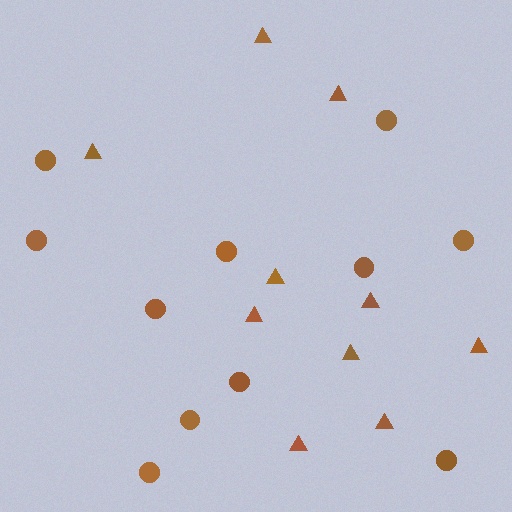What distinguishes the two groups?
There are 2 groups: one group of circles (11) and one group of triangles (10).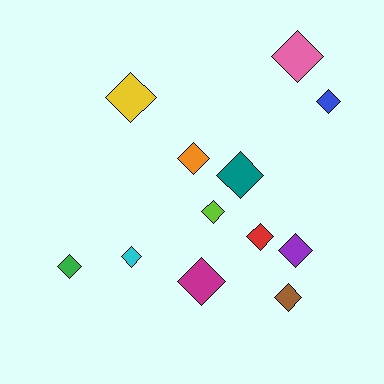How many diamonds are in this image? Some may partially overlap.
There are 12 diamonds.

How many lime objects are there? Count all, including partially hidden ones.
There is 1 lime object.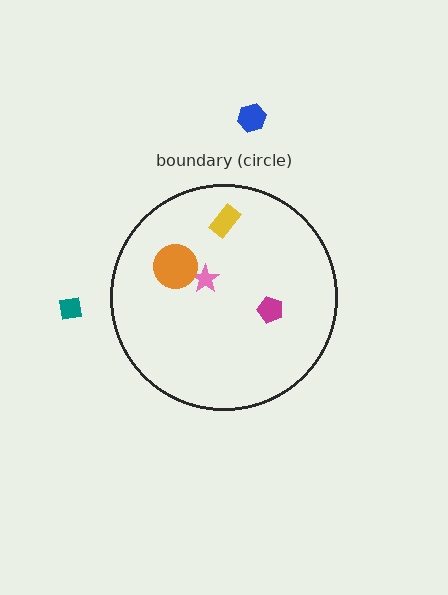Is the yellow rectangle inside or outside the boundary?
Inside.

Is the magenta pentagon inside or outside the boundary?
Inside.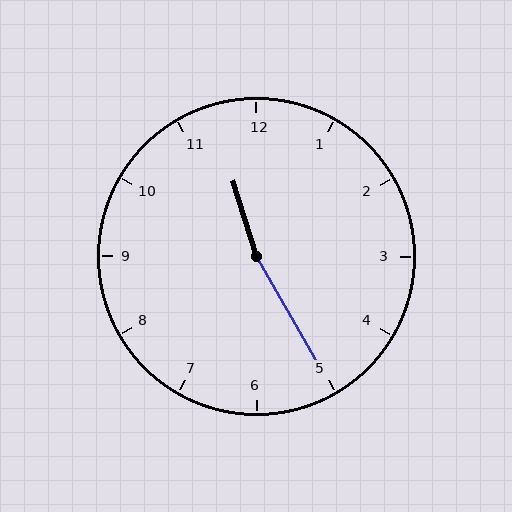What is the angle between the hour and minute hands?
Approximately 168 degrees.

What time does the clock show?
11:25.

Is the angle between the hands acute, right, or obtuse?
It is obtuse.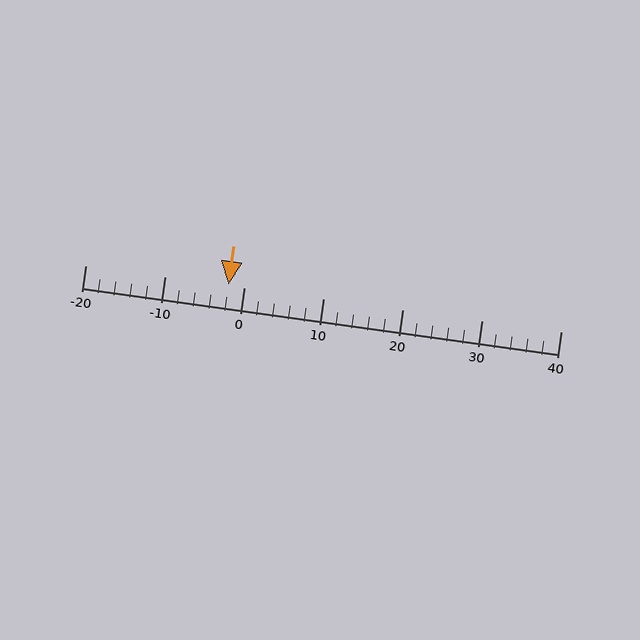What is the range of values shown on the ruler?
The ruler shows values from -20 to 40.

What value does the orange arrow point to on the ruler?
The orange arrow points to approximately -2.